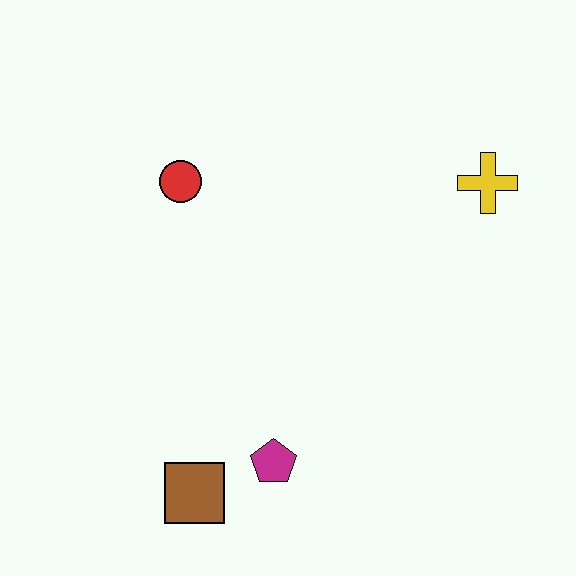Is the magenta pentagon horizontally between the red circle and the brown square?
No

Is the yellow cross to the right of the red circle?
Yes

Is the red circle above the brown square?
Yes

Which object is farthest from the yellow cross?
The brown square is farthest from the yellow cross.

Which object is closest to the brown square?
The magenta pentagon is closest to the brown square.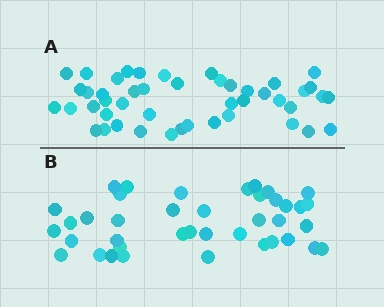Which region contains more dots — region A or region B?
Region A (the top region) has more dots.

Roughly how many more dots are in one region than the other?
Region A has about 6 more dots than region B.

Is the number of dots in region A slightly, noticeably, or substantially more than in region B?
Region A has only slightly more — the two regions are fairly close. The ratio is roughly 1.1 to 1.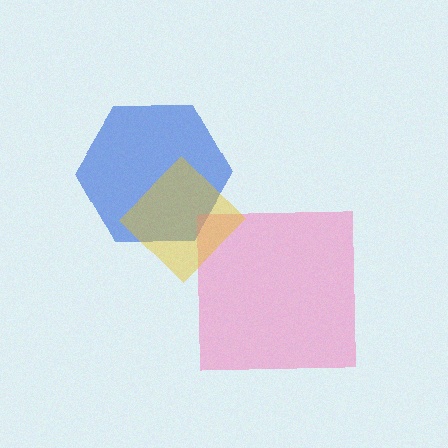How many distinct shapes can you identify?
There are 3 distinct shapes: a blue hexagon, a pink square, a yellow diamond.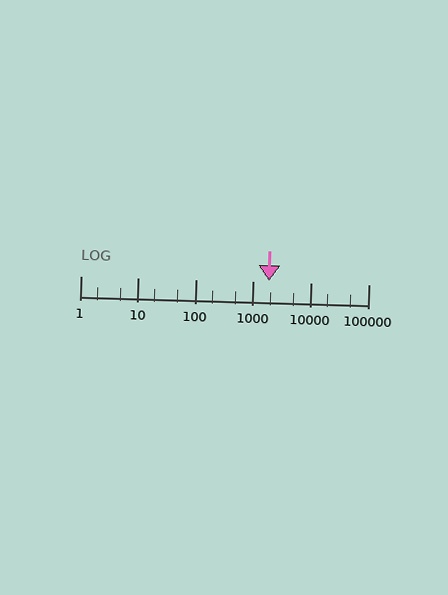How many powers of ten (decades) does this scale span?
The scale spans 5 decades, from 1 to 100000.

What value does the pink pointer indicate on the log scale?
The pointer indicates approximately 1900.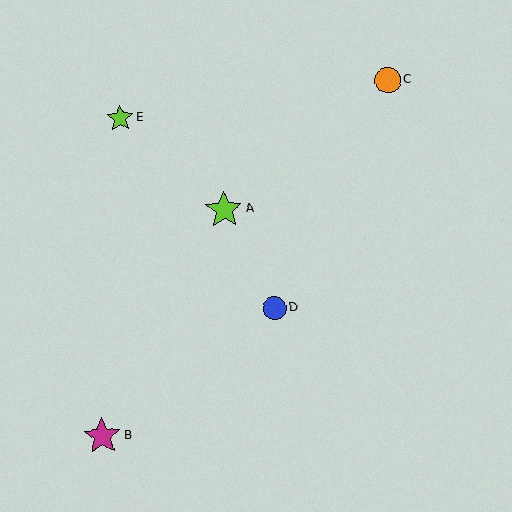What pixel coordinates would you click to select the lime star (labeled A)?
Click at (224, 210) to select the lime star A.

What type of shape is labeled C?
Shape C is an orange circle.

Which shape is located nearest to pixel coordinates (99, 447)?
The magenta star (labeled B) at (102, 436) is nearest to that location.